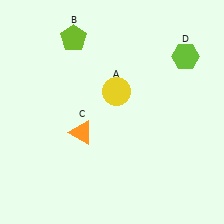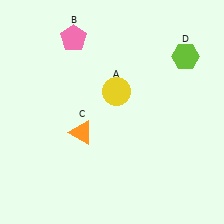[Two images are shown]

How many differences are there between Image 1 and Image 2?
There is 1 difference between the two images.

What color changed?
The pentagon (B) changed from lime in Image 1 to pink in Image 2.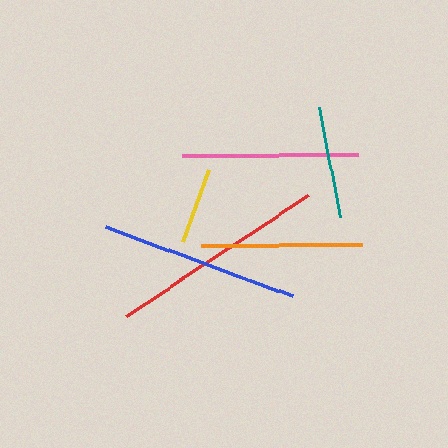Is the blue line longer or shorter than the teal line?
The blue line is longer than the teal line.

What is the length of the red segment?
The red segment is approximately 218 pixels long.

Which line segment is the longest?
The red line is the longest at approximately 218 pixels.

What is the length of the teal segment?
The teal segment is approximately 112 pixels long.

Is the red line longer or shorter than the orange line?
The red line is longer than the orange line.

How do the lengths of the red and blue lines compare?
The red and blue lines are approximately the same length.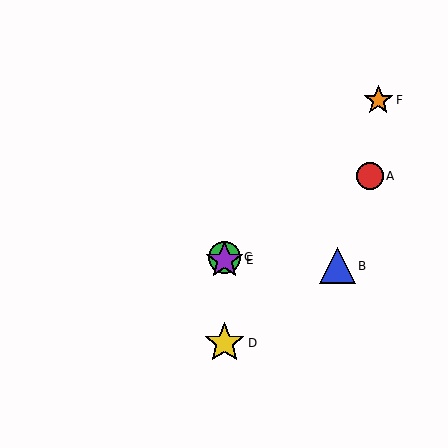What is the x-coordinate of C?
Object C is at x≈225.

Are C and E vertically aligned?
Yes, both are at x≈225.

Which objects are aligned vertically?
Objects C, D, E are aligned vertically.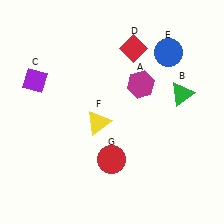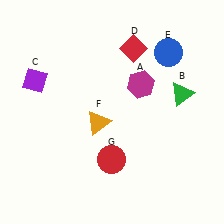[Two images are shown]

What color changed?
The triangle (F) changed from yellow in Image 1 to orange in Image 2.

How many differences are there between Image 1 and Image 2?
There is 1 difference between the two images.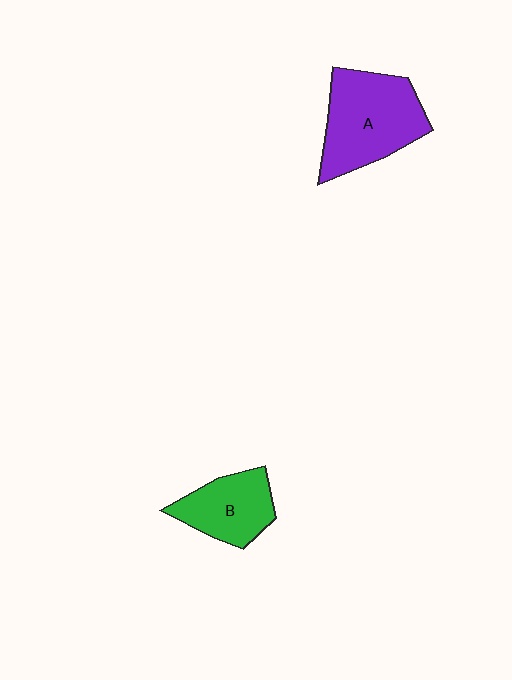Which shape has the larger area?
Shape A (purple).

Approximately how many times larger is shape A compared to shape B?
Approximately 1.5 times.